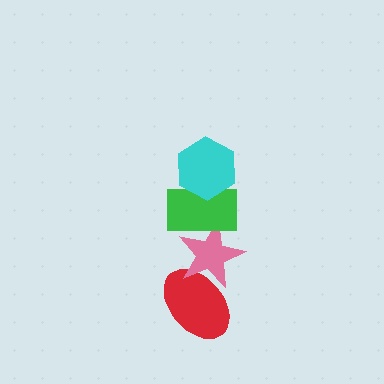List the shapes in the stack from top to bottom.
From top to bottom: the cyan hexagon, the green rectangle, the pink star, the red ellipse.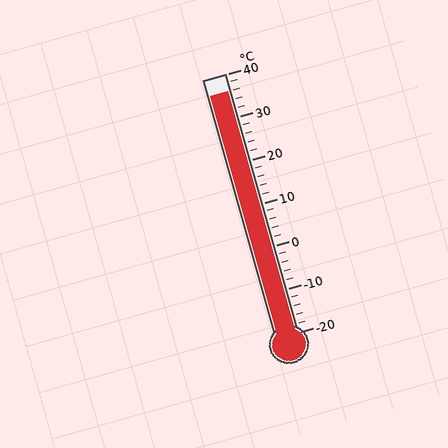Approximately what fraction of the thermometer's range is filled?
The thermometer is filled to approximately 95% of its range.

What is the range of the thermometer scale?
The thermometer scale ranges from -20°C to 40°C.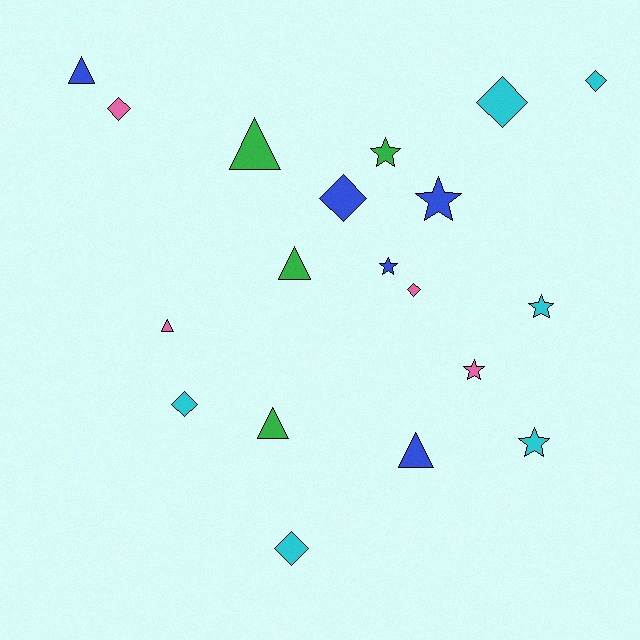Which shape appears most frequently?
Diamond, with 7 objects.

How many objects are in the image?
There are 19 objects.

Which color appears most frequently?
Cyan, with 6 objects.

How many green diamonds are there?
There are no green diamonds.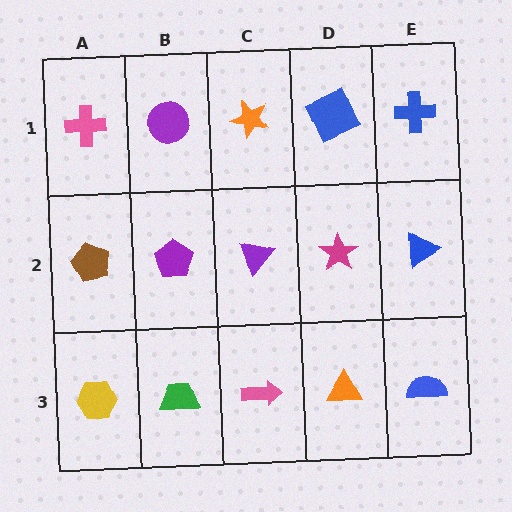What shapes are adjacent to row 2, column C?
An orange star (row 1, column C), a pink arrow (row 3, column C), a purple pentagon (row 2, column B), a magenta star (row 2, column D).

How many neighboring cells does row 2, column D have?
4.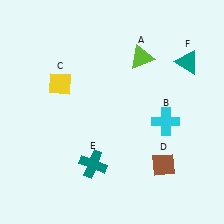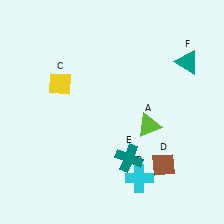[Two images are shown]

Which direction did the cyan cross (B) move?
The cyan cross (B) moved down.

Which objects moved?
The objects that moved are: the lime triangle (A), the cyan cross (B), the teal cross (E).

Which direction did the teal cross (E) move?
The teal cross (E) moved right.